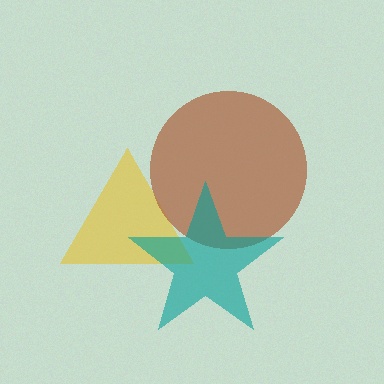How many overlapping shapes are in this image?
There are 3 overlapping shapes in the image.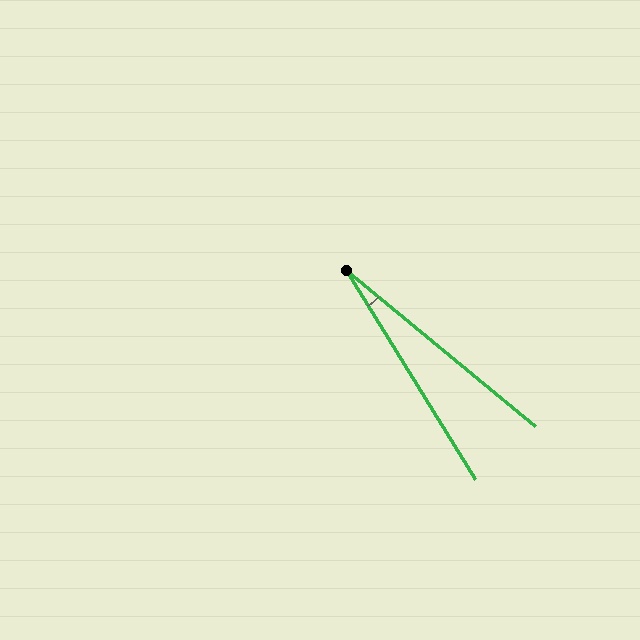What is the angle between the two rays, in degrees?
Approximately 19 degrees.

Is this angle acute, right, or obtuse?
It is acute.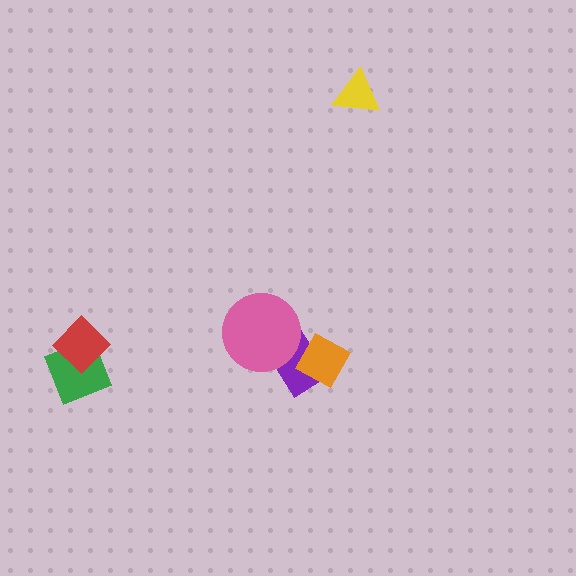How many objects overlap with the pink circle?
1 object overlaps with the pink circle.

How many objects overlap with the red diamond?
1 object overlaps with the red diamond.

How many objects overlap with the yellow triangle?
0 objects overlap with the yellow triangle.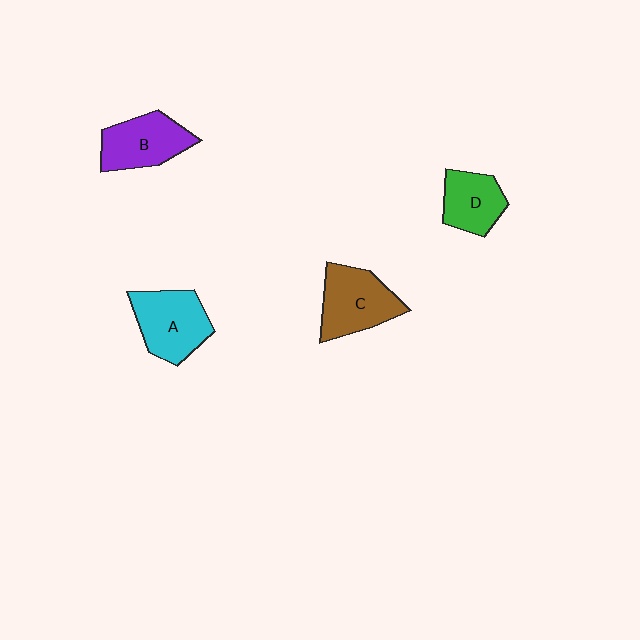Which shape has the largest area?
Shape A (cyan).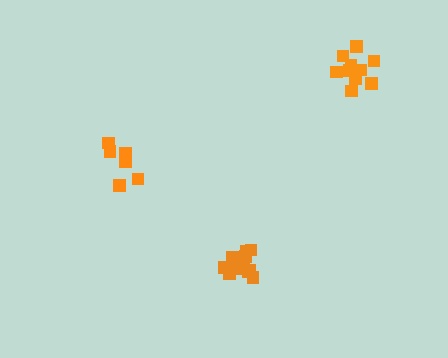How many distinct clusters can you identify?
There are 3 distinct clusters.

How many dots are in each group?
Group 1: 13 dots, Group 2: 10 dots, Group 3: 7 dots (30 total).